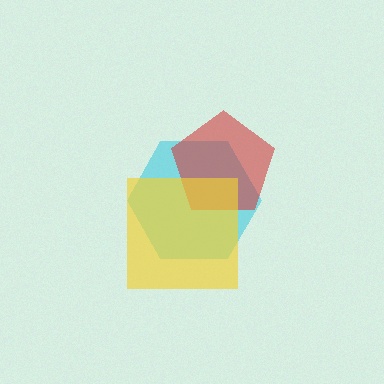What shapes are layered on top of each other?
The layered shapes are: a cyan hexagon, a red pentagon, a yellow square.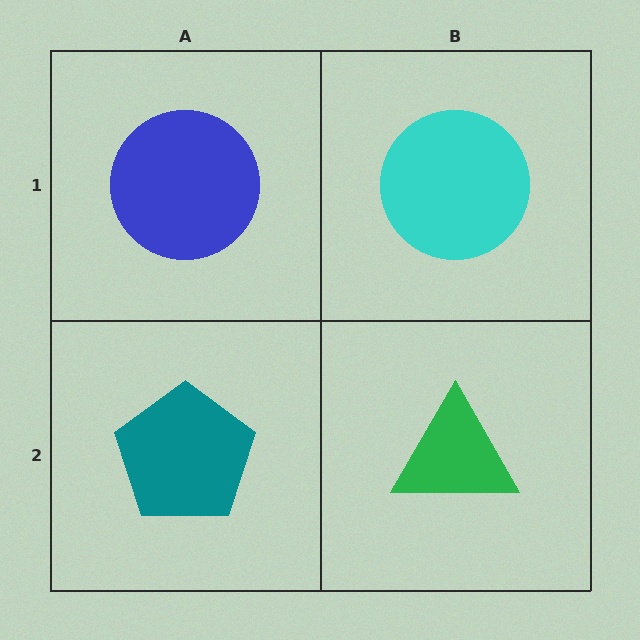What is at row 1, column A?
A blue circle.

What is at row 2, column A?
A teal pentagon.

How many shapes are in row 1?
2 shapes.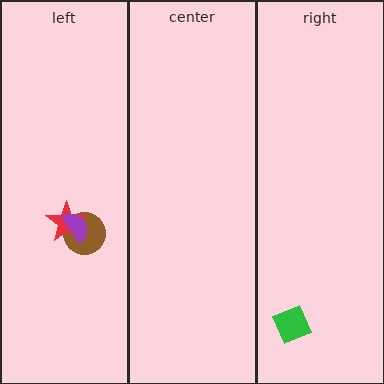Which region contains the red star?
The left region.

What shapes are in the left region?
The brown circle, the red star, the purple semicircle.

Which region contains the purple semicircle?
The left region.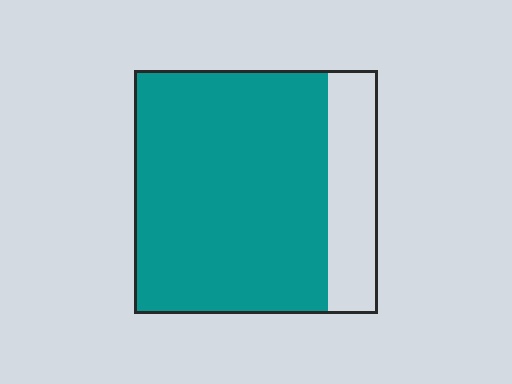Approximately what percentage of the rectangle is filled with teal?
Approximately 80%.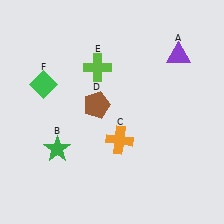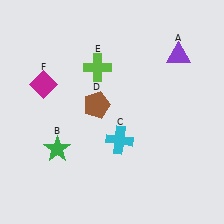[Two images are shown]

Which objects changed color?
C changed from orange to cyan. F changed from green to magenta.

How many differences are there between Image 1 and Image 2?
There are 2 differences between the two images.